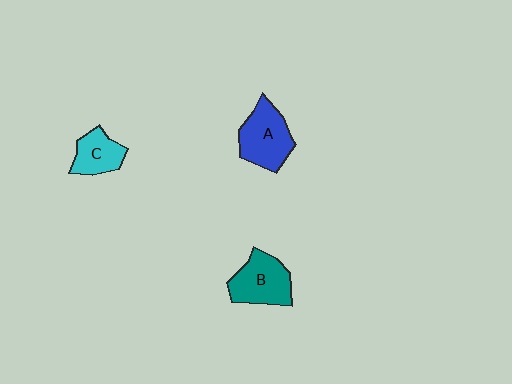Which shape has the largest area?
Shape A (blue).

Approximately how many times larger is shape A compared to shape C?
Approximately 1.5 times.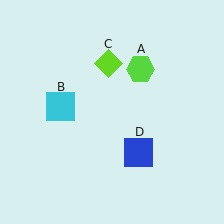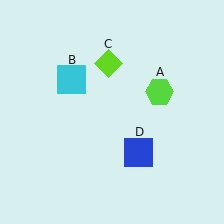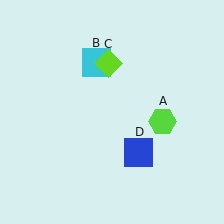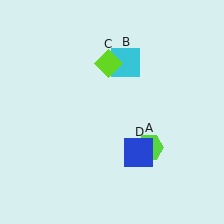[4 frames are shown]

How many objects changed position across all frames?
2 objects changed position: lime hexagon (object A), cyan square (object B).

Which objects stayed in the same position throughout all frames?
Lime diamond (object C) and blue square (object D) remained stationary.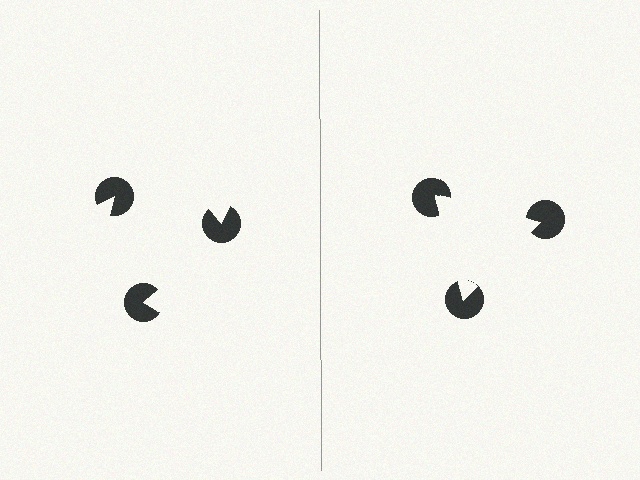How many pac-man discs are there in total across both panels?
6 — 3 on each side.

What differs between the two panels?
The pac-man discs are positioned identically on both sides; only the wedge orientations differ. On the right they align to a triangle; on the left they are misaligned.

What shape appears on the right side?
An illusory triangle.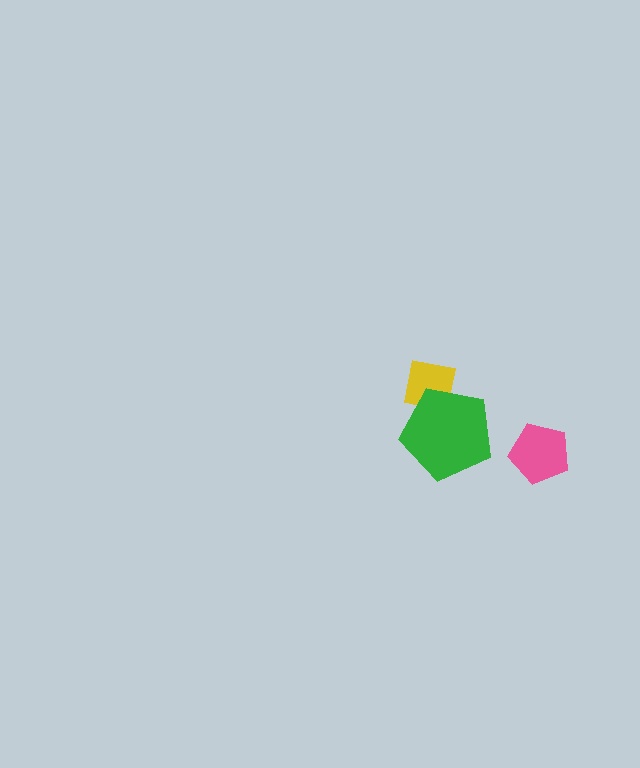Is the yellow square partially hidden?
Yes, it is partially covered by another shape.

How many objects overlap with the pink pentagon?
0 objects overlap with the pink pentagon.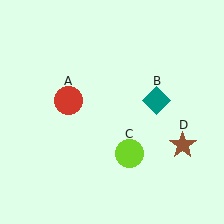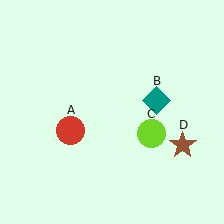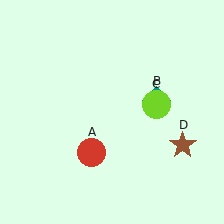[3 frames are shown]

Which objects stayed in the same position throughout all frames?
Teal diamond (object B) and brown star (object D) remained stationary.